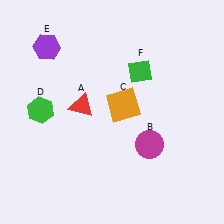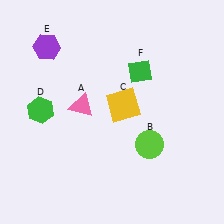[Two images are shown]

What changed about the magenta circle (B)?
In Image 1, B is magenta. In Image 2, it changed to lime.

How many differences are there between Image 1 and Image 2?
There are 3 differences between the two images.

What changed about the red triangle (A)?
In Image 1, A is red. In Image 2, it changed to pink.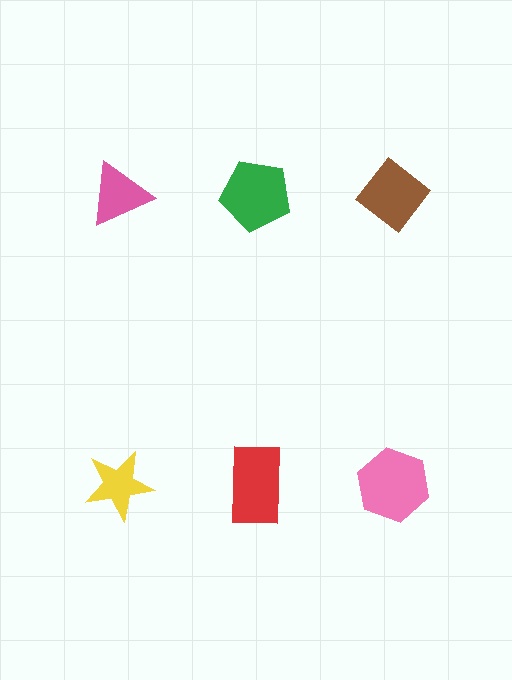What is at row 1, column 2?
A green pentagon.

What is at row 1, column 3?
A brown diamond.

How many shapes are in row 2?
3 shapes.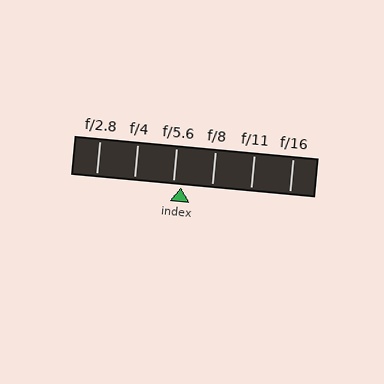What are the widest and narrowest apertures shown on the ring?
The widest aperture shown is f/2.8 and the narrowest is f/16.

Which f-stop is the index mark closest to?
The index mark is closest to f/5.6.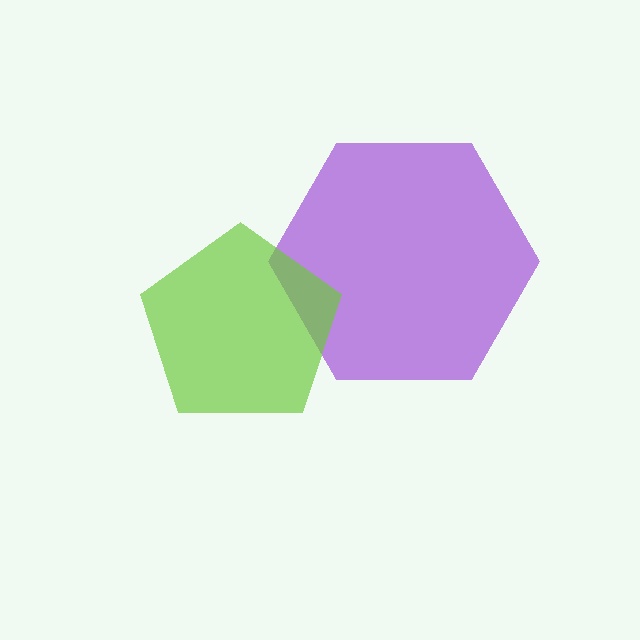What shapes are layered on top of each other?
The layered shapes are: a purple hexagon, a lime pentagon.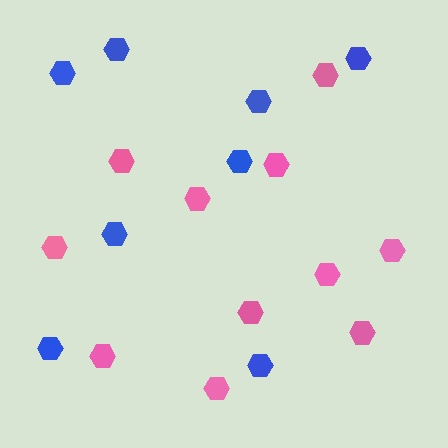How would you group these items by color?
There are 2 groups: one group of pink hexagons (11) and one group of blue hexagons (8).